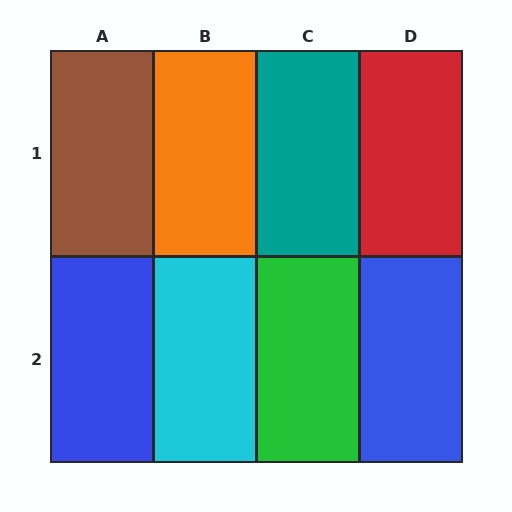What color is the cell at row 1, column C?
Teal.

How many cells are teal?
1 cell is teal.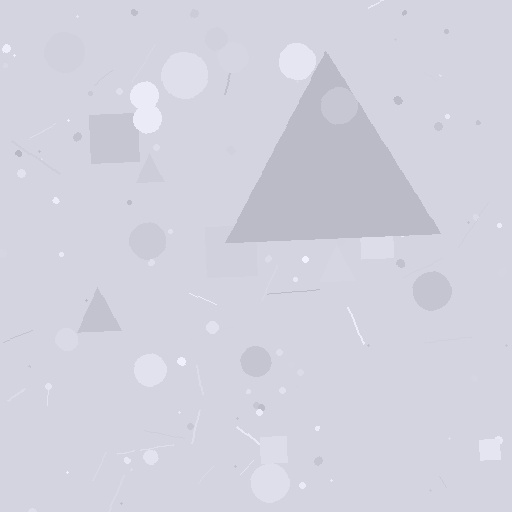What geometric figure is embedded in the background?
A triangle is embedded in the background.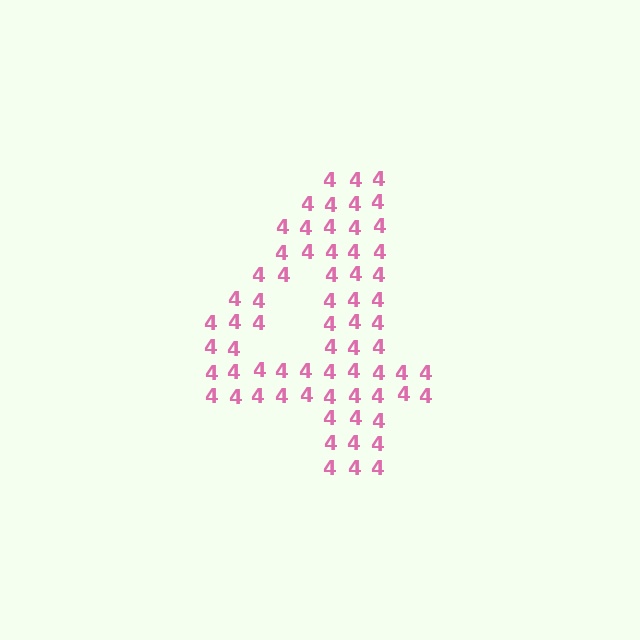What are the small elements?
The small elements are digit 4's.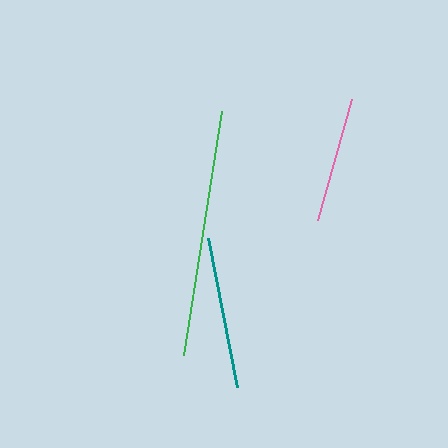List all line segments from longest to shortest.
From longest to shortest: green, teal, pink.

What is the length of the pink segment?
The pink segment is approximately 125 pixels long.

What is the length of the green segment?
The green segment is approximately 247 pixels long.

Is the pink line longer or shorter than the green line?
The green line is longer than the pink line.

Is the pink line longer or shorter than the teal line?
The teal line is longer than the pink line.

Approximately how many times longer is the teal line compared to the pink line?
The teal line is approximately 1.2 times the length of the pink line.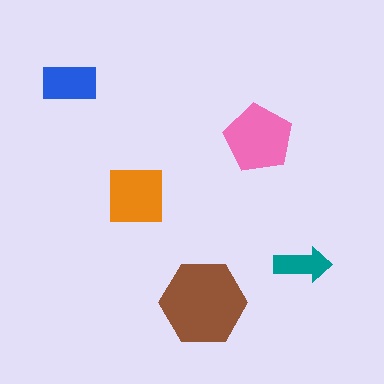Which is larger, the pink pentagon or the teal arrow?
The pink pentagon.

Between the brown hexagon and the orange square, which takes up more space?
The brown hexagon.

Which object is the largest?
The brown hexagon.